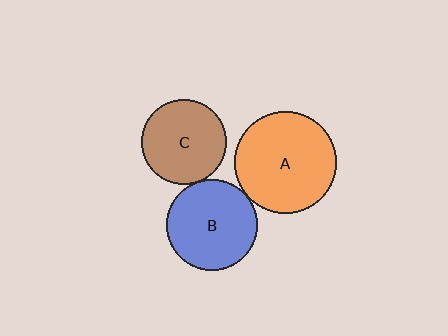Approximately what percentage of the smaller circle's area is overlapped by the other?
Approximately 5%.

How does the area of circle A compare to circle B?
Approximately 1.3 times.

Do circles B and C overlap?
Yes.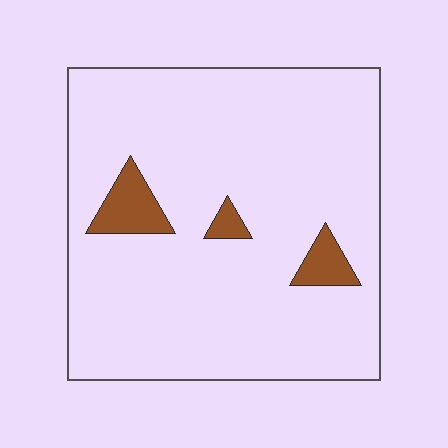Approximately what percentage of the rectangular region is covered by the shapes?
Approximately 5%.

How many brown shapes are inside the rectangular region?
3.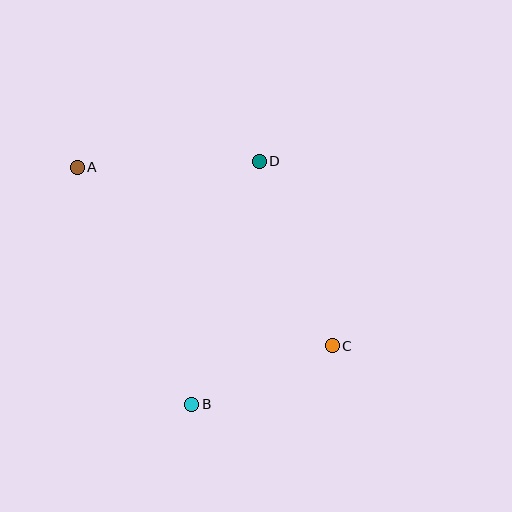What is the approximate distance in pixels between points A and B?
The distance between A and B is approximately 263 pixels.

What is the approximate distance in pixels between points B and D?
The distance between B and D is approximately 252 pixels.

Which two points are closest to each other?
Points B and C are closest to each other.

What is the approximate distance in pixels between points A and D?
The distance between A and D is approximately 182 pixels.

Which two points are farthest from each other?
Points A and C are farthest from each other.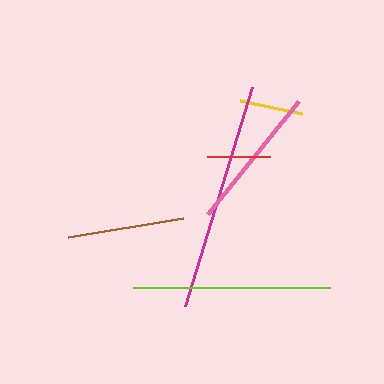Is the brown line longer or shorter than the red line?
The brown line is longer than the red line.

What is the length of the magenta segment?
The magenta segment is approximately 229 pixels long.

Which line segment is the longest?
The magenta line is the longest at approximately 229 pixels.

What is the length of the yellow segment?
The yellow segment is approximately 63 pixels long.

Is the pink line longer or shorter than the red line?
The pink line is longer than the red line.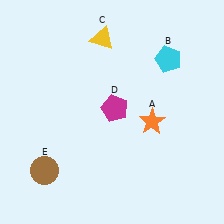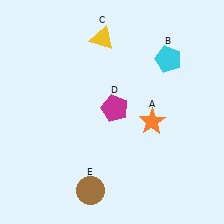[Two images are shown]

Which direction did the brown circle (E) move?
The brown circle (E) moved right.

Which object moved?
The brown circle (E) moved right.